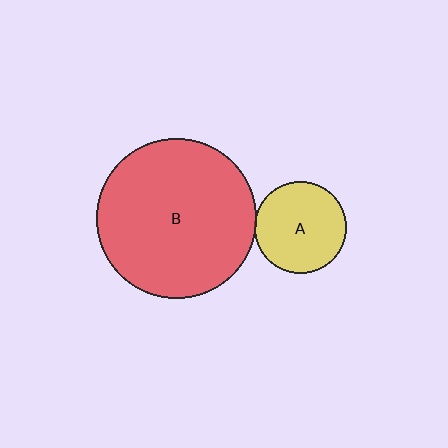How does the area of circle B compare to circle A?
Approximately 3.0 times.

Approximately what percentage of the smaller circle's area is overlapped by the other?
Approximately 5%.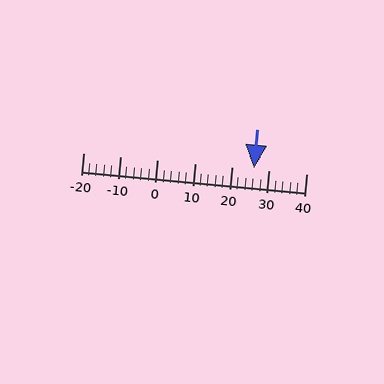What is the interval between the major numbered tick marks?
The major tick marks are spaced 10 units apart.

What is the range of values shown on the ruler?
The ruler shows values from -20 to 40.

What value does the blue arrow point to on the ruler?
The blue arrow points to approximately 26.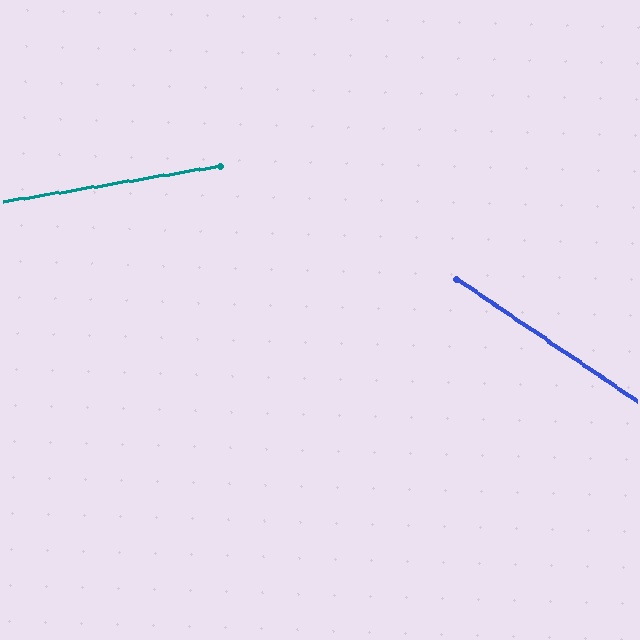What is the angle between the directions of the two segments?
Approximately 43 degrees.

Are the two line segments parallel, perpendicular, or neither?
Neither parallel nor perpendicular — they differ by about 43°.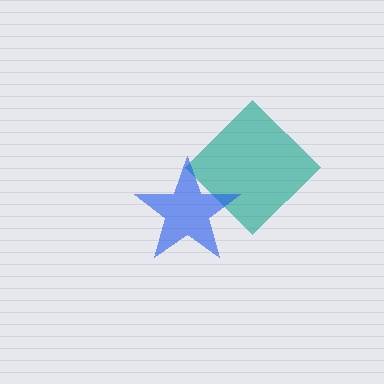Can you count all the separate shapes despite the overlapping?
Yes, there are 2 separate shapes.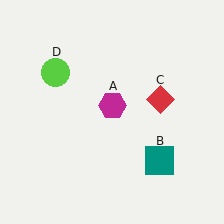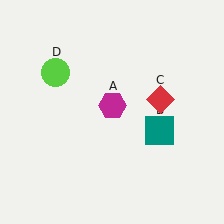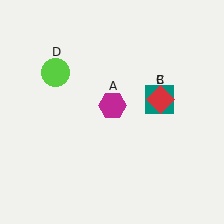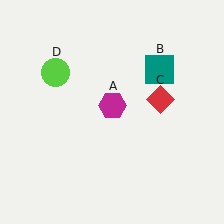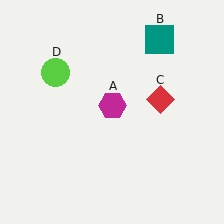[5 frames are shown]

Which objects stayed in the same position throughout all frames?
Magenta hexagon (object A) and red diamond (object C) and lime circle (object D) remained stationary.